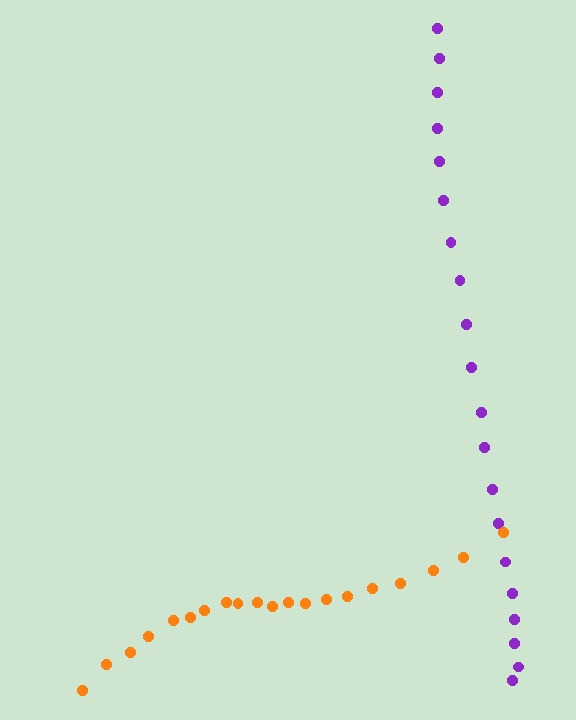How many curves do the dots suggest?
There are 2 distinct paths.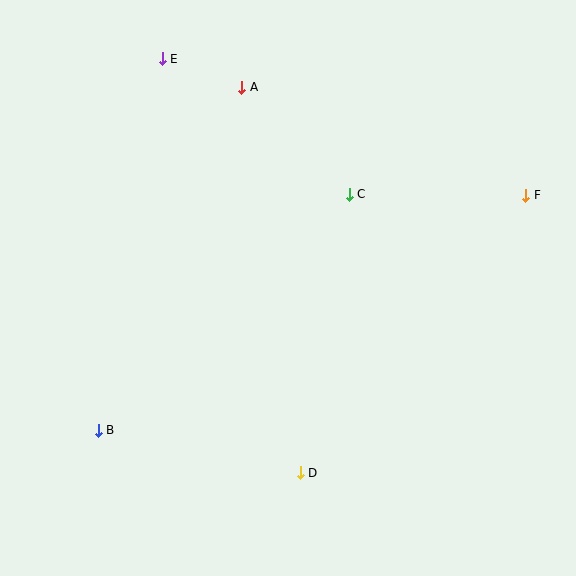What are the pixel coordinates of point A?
Point A is at (242, 87).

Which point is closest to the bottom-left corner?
Point B is closest to the bottom-left corner.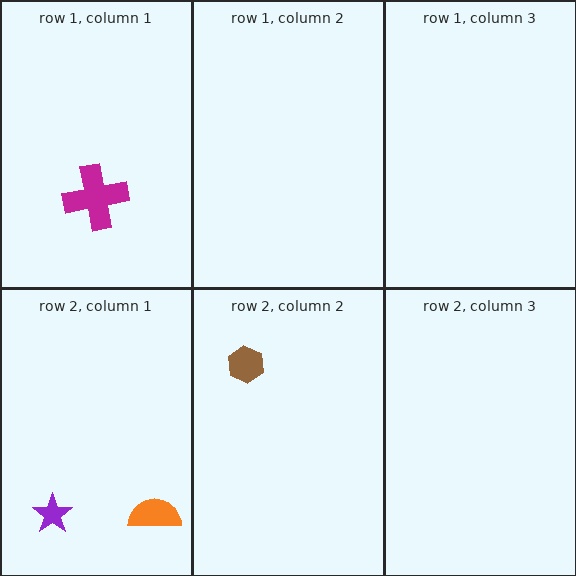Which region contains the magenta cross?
The row 1, column 1 region.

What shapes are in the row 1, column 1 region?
The magenta cross.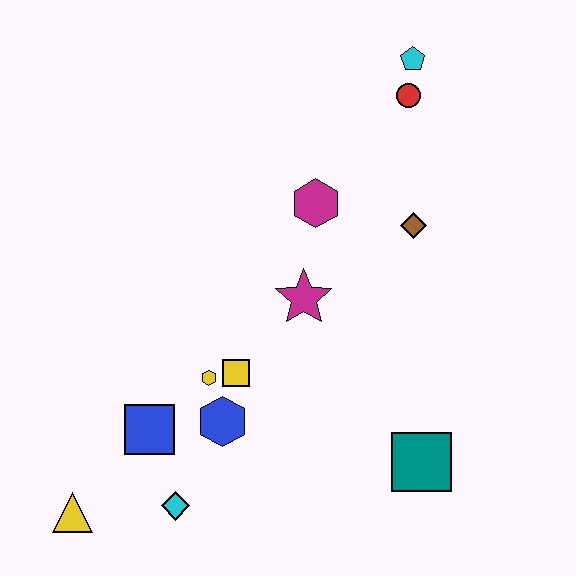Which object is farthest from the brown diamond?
The yellow triangle is farthest from the brown diamond.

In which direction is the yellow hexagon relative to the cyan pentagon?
The yellow hexagon is below the cyan pentagon.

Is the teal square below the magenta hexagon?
Yes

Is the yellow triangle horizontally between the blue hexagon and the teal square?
No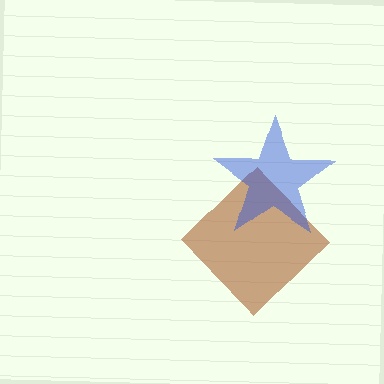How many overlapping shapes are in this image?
There are 2 overlapping shapes in the image.